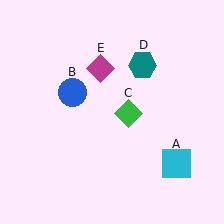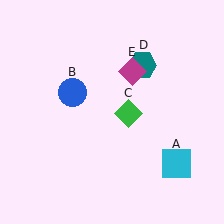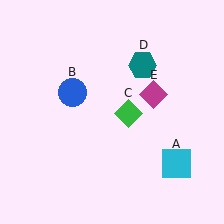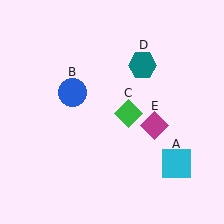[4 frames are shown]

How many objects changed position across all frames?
1 object changed position: magenta diamond (object E).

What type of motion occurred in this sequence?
The magenta diamond (object E) rotated clockwise around the center of the scene.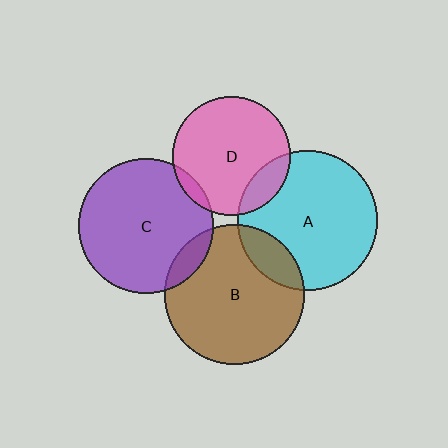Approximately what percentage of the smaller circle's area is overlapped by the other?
Approximately 15%.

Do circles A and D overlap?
Yes.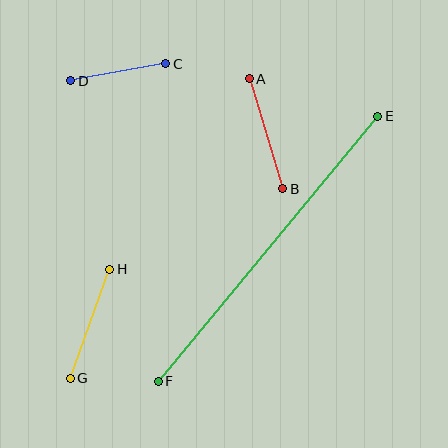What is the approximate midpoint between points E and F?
The midpoint is at approximately (268, 249) pixels.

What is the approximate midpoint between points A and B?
The midpoint is at approximately (266, 134) pixels.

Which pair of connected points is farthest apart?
Points E and F are farthest apart.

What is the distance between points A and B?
The distance is approximately 115 pixels.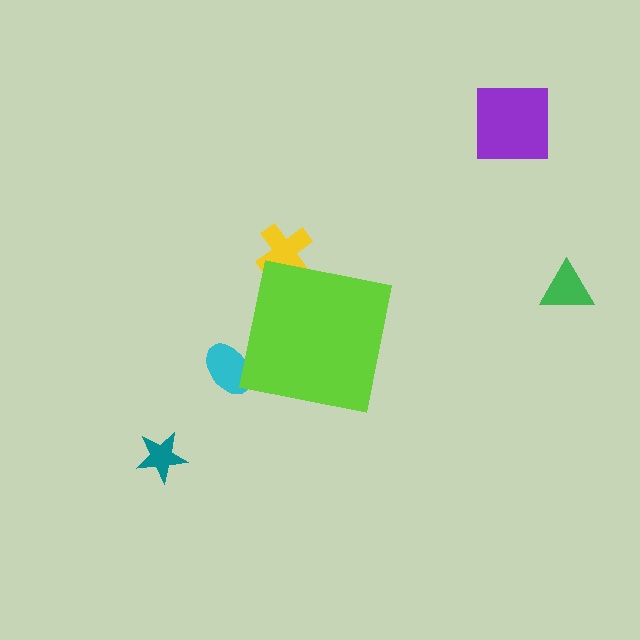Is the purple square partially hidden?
No, the purple square is fully visible.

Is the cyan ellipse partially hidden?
Yes, the cyan ellipse is partially hidden behind the lime square.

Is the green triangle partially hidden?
No, the green triangle is fully visible.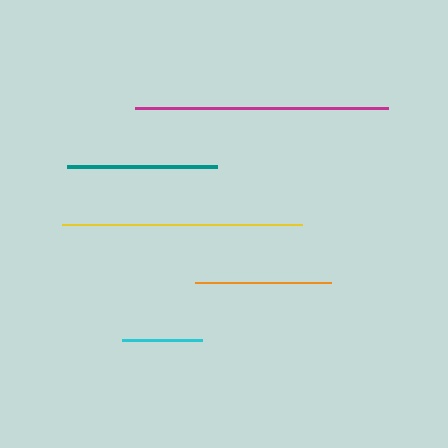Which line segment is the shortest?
The cyan line is the shortest at approximately 81 pixels.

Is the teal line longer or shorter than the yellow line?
The yellow line is longer than the teal line.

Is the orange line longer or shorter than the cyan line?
The orange line is longer than the cyan line.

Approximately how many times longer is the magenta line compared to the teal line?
The magenta line is approximately 1.7 times the length of the teal line.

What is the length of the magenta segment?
The magenta segment is approximately 253 pixels long.